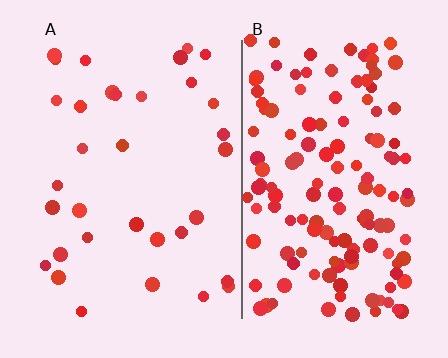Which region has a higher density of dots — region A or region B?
B (the right).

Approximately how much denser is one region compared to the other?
Approximately 4.3× — region B over region A.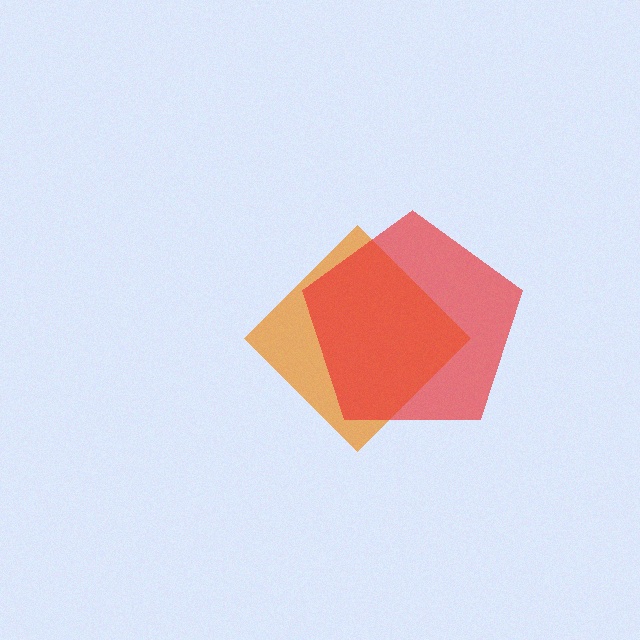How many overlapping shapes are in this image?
There are 2 overlapping shapes in the image.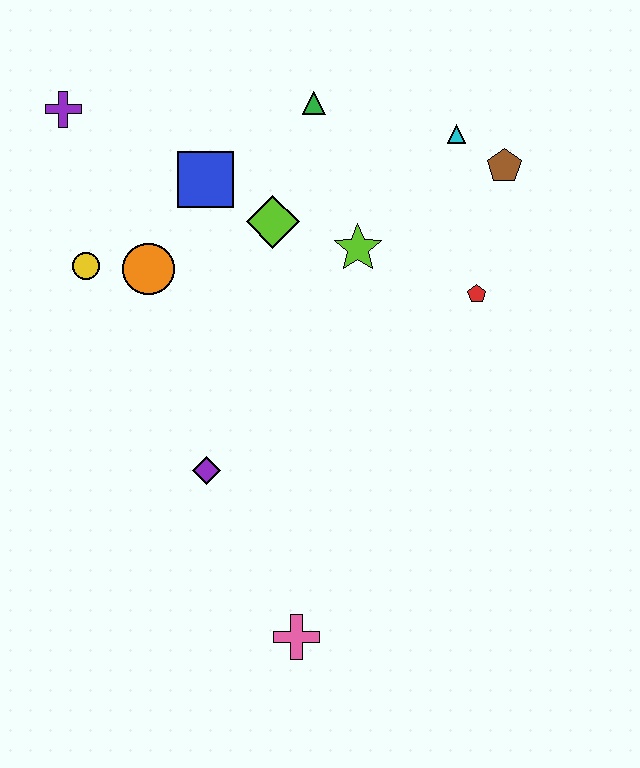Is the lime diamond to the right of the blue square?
Yes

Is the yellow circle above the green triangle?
No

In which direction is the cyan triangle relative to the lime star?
The cyan triangle is above the lime star.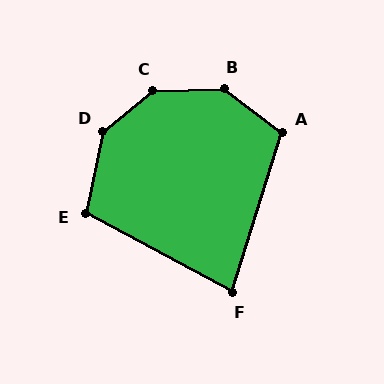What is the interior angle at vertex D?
Approximately 140 degrees (obtuse).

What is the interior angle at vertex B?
Approximately 141 degrees (obtuse).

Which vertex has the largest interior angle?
C, at approximately 143 degrees.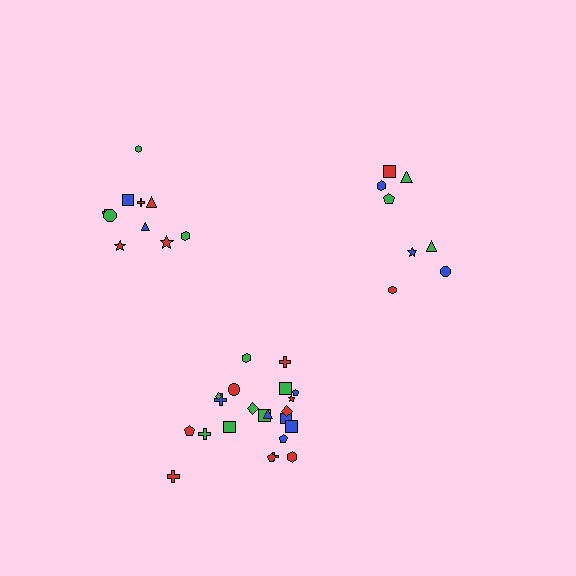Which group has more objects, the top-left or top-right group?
The top-left group.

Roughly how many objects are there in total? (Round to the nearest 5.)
Roughly 40 objects in total.